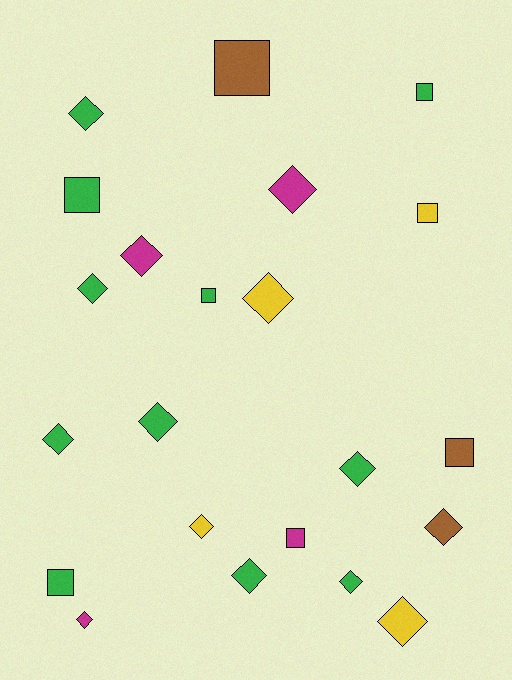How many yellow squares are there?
There is 1 yellow square.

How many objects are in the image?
There are 22 objects.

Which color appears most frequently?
Green, with 11 objects.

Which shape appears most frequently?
Diamond, with 14 objects.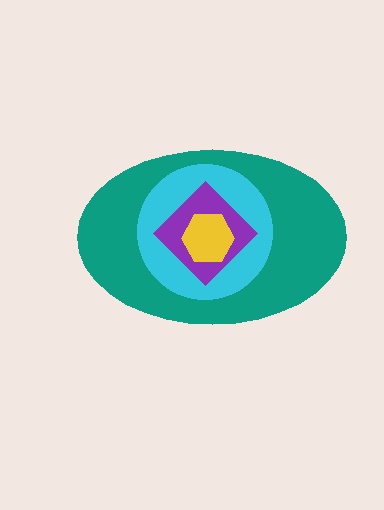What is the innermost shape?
The yellow hexagon.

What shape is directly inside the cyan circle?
The purple diamond.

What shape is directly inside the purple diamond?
The yellow hexagon.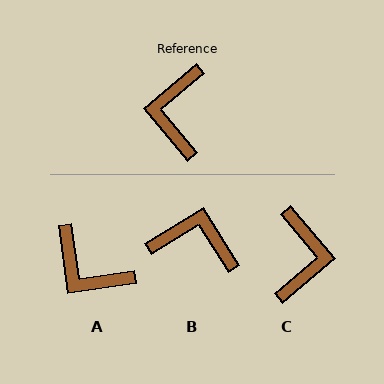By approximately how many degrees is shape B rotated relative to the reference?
Approximately 98 degrees clockwise.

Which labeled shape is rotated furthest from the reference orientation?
C, about 180 degrees away.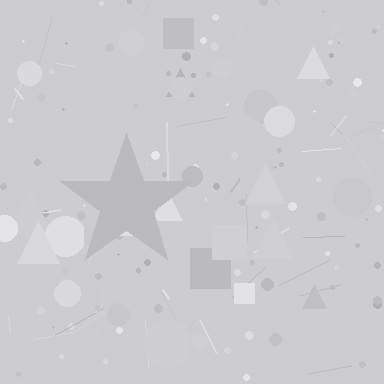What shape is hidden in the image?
A star is hidden in the image.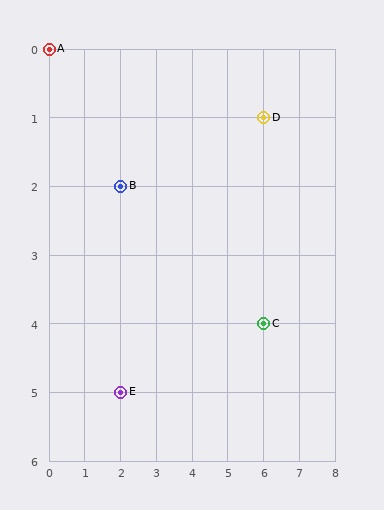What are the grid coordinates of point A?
Point A is at grid coordinates (0, 0).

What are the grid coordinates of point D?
Point D is at grid coordinates (6, 1).